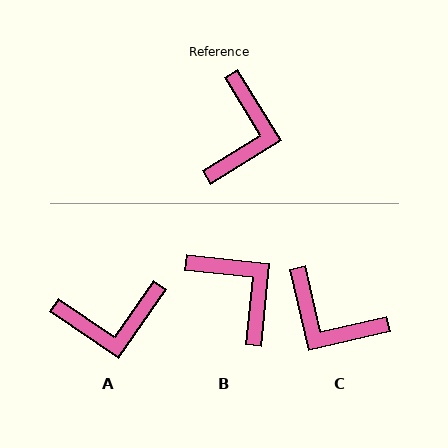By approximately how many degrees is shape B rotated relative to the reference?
Approximately 53 degrees counter-clockwise.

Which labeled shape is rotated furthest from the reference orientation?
C, about 109 degrees away.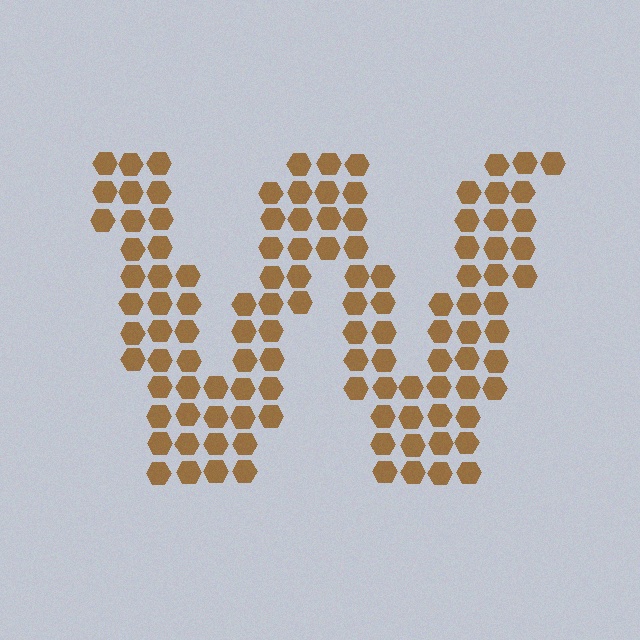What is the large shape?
The large shape is the letter W.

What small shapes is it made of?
It is made of small hexagons.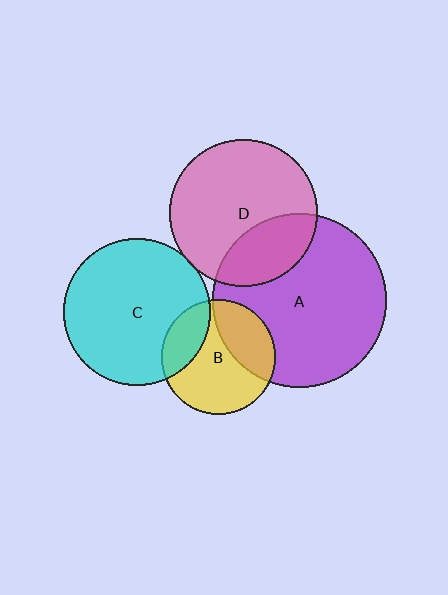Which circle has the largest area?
Circle A (purple).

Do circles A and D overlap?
Yes.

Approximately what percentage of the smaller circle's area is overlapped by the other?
Approximately 30%.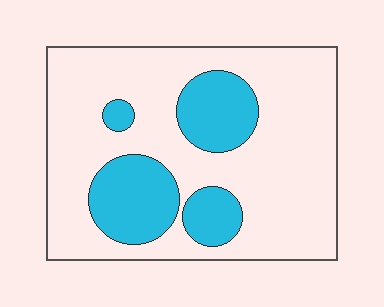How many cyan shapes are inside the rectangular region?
4.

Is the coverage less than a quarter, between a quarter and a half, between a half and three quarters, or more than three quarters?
Between a quarter and a half.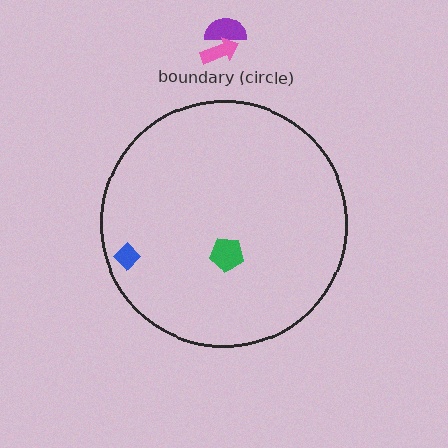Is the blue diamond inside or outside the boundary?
Inside.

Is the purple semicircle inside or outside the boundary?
Outside.